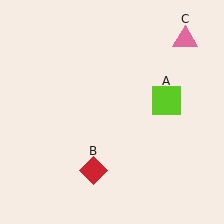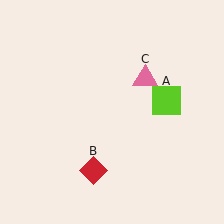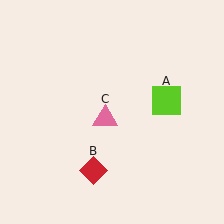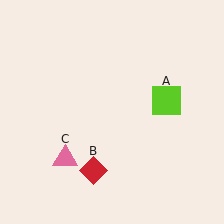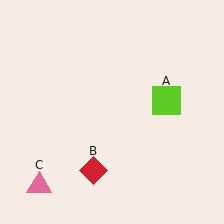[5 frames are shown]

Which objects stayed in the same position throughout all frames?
Lime square (object A) and red diamond (object B) remained stationary.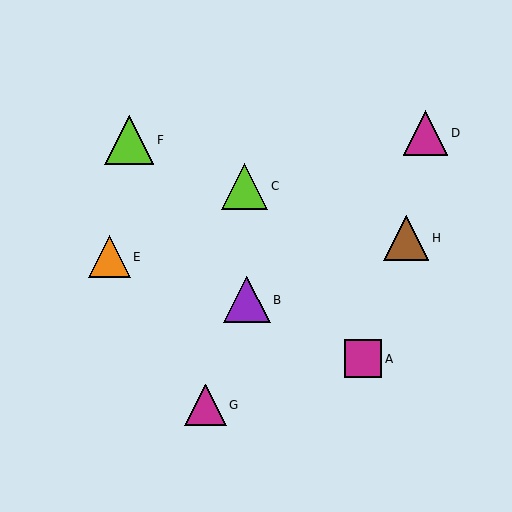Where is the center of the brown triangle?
The center of the brown triangle is at (406, 238).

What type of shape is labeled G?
Shape G is a magenta triangle.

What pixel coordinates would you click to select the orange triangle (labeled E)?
Click at (109, 257) to select the orange triangle E.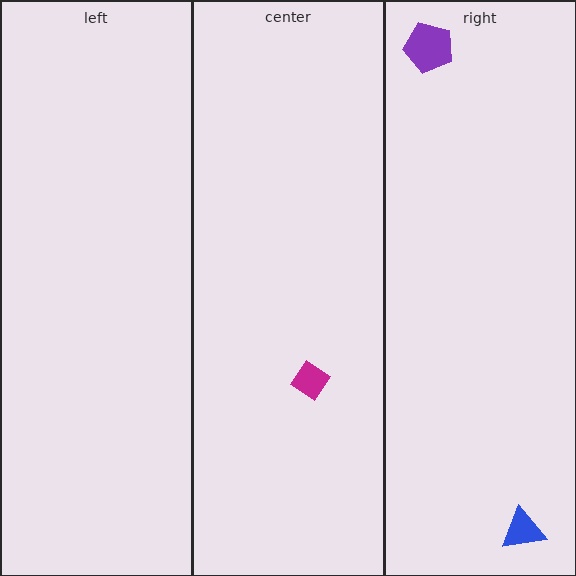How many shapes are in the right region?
2.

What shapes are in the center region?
The magenta diamond.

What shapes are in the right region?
The blue triangle, the purple pentagon.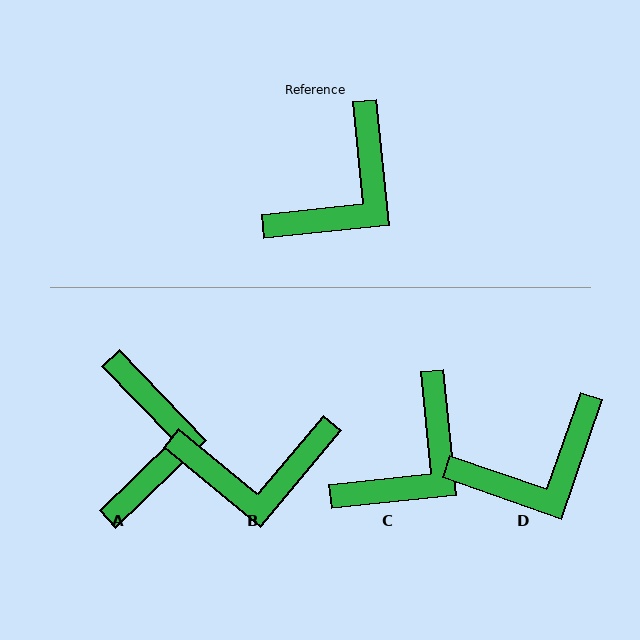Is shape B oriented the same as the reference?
No, it is off by about 46 degrees.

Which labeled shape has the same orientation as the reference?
C.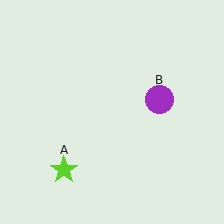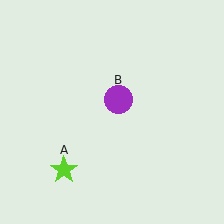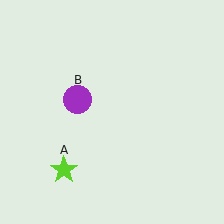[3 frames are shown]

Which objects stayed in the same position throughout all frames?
Lime star (object A) remained stationary.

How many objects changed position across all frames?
1 object changed position: purple circle (object B).